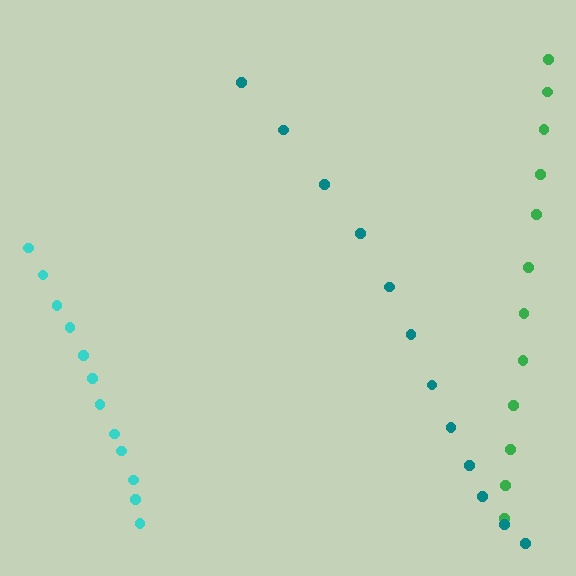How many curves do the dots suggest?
There are 3 distinct paths.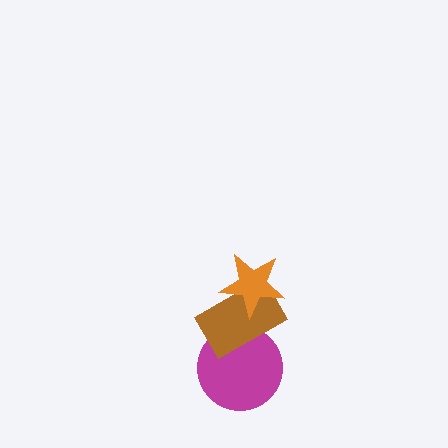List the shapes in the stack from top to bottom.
From top to bottom: the orange star, the brown rectangle, the magenta circle.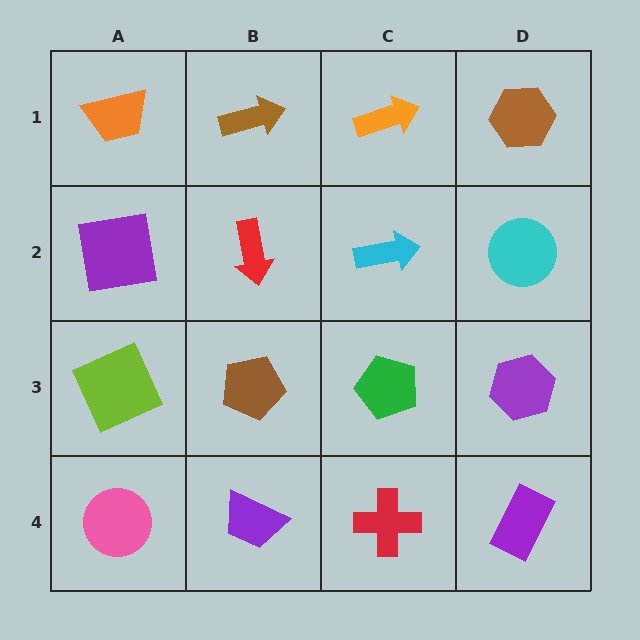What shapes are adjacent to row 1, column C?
A cyan arrow (row 2, column C), a brown arrow (row 1, column B), a brown hexagon (row 1, column D).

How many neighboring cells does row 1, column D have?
2.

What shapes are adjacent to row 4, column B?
A brown pentagon (row 3, column B), a pink circle (row 4, column A), a red cross (row 4, column C).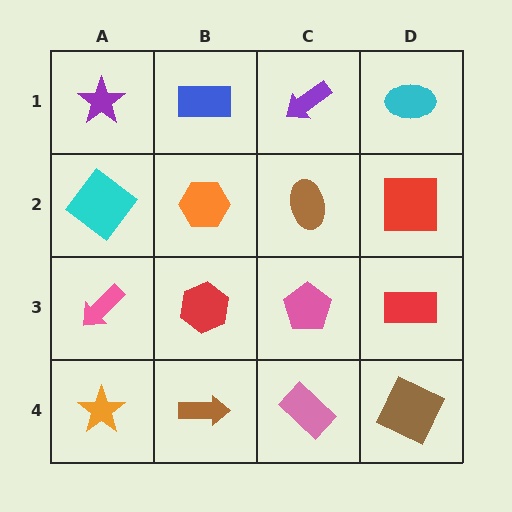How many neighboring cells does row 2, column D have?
3.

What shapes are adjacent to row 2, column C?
A purple arrow (row 1, column C), a pink pentagon (row 3, column C), an orange hexagon (row 2, column B), a red square (row 2, column D).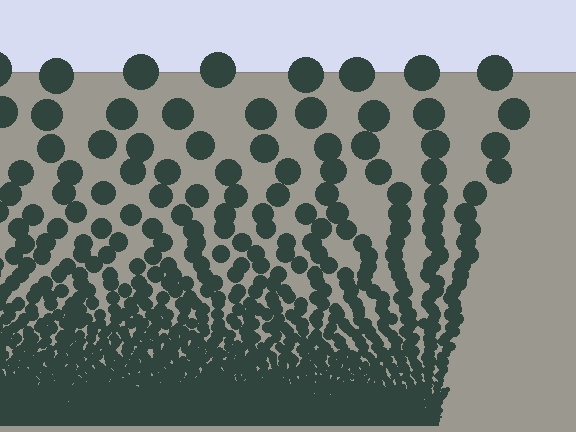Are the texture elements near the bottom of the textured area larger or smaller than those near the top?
Smaller. The gradient is inverted — elements near the bottom are smaller and denser.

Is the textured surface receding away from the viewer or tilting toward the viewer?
The surface appears to tilt toward the viewer. Texture elements get larger and sparser toward the top.